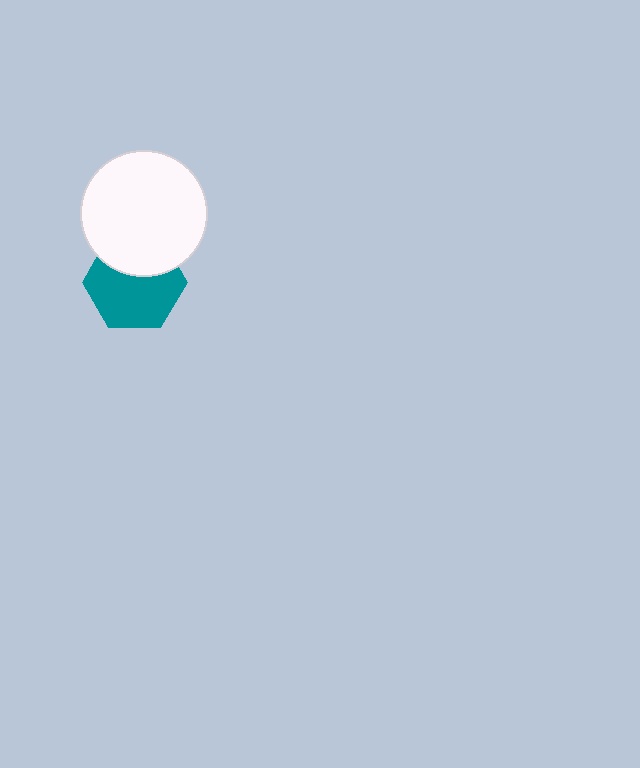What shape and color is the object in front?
The object in front is a white circle.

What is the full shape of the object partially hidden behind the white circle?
The partially hidden object is a teal hexagon.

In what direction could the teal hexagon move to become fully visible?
The teal hexagon could move down. That would shift it out from behind the white circle entirely.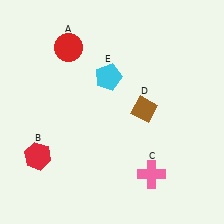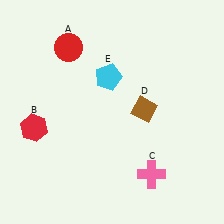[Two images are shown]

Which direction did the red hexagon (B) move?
The red hexagon (B) moved up.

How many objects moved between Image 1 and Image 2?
1 object moved between the two images.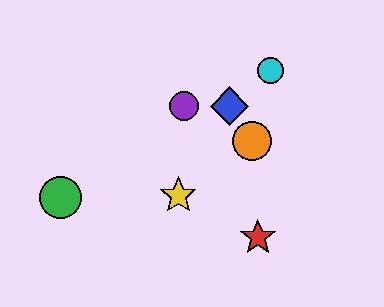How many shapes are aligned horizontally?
2 shapes (the blue diamond, the purple circle) are aligned horizontally.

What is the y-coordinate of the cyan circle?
The cyan circle is at y≈71.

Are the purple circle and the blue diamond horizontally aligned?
Yes, both are at y≈106.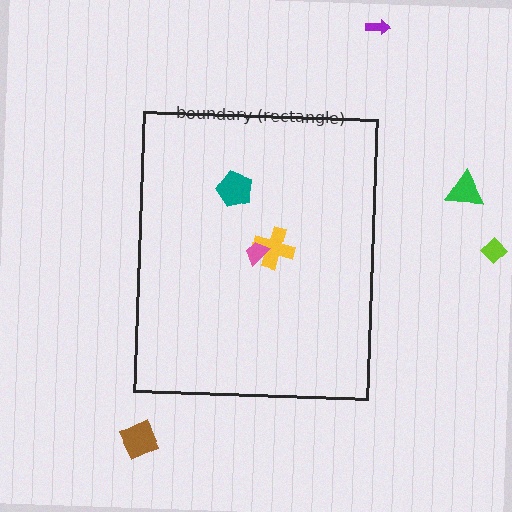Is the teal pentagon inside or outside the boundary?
Inside.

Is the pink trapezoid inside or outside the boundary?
Inside.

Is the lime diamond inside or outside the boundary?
Outside.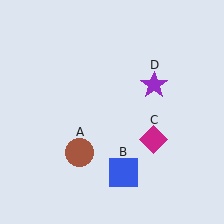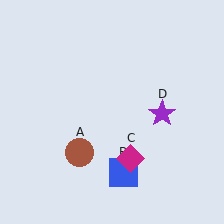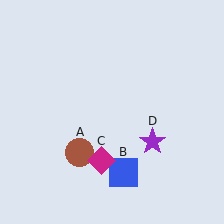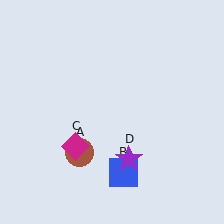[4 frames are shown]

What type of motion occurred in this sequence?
The magenta diamond (object C), purple star (object D) rotated clockwise around the center of the scene.